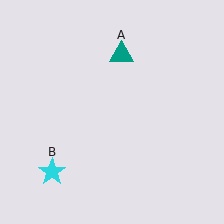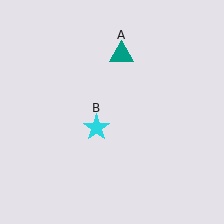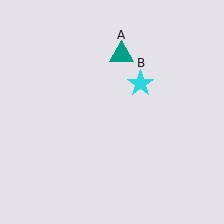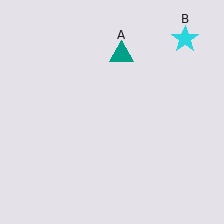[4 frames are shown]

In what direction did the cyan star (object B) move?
The cyan star (object B) moved up and to the right.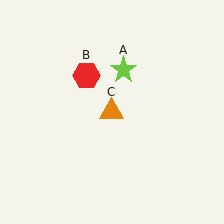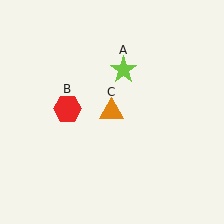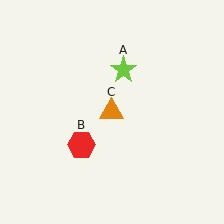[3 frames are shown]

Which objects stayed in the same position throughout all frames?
Lime star (object A) and orange triangle (object C) remained stationary.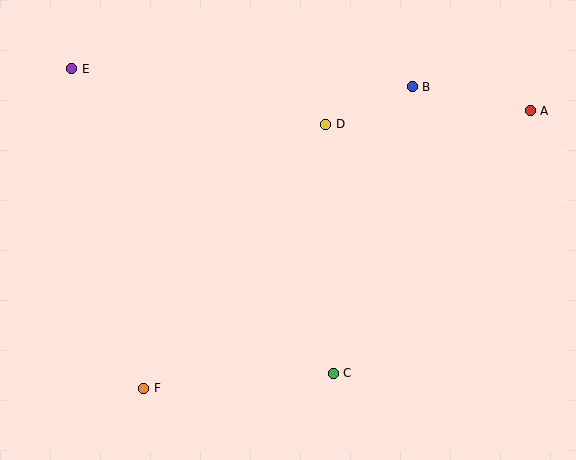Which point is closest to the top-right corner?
Point A is closest to the top-right corner.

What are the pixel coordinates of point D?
Point D is at (326, 124).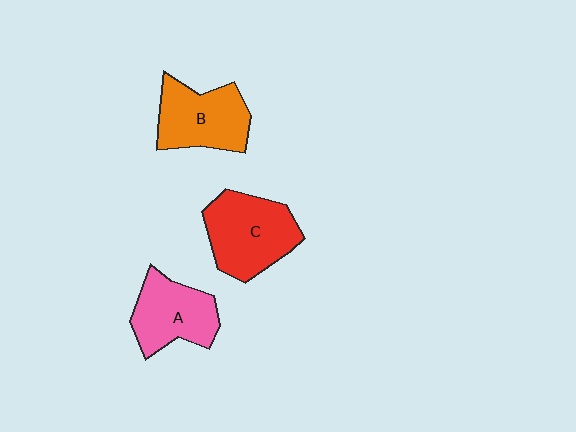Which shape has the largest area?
Shape C (red).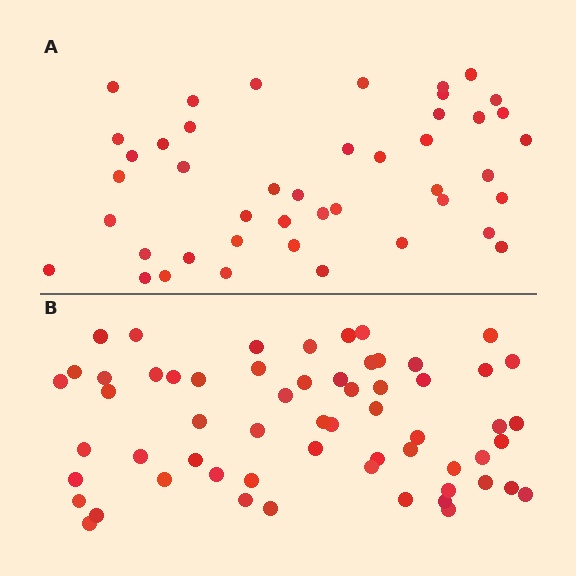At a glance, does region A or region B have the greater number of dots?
Region B (the bottom region) has more dots.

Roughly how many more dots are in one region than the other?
Region B has approximately 15 more dots than region A.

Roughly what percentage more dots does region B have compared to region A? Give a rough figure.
About 35% more.